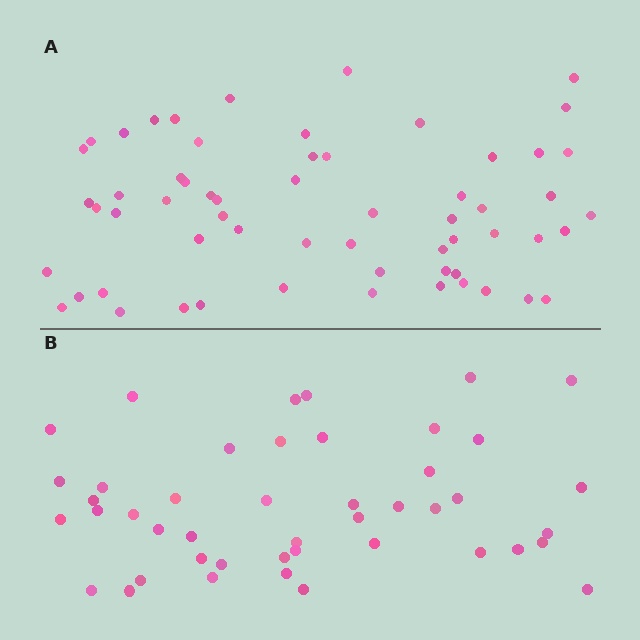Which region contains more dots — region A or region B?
Region A (the top region) has more dots.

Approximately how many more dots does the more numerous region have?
Region A has approximately 15 more dots than region B.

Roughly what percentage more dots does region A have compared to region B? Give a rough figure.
About 35% more.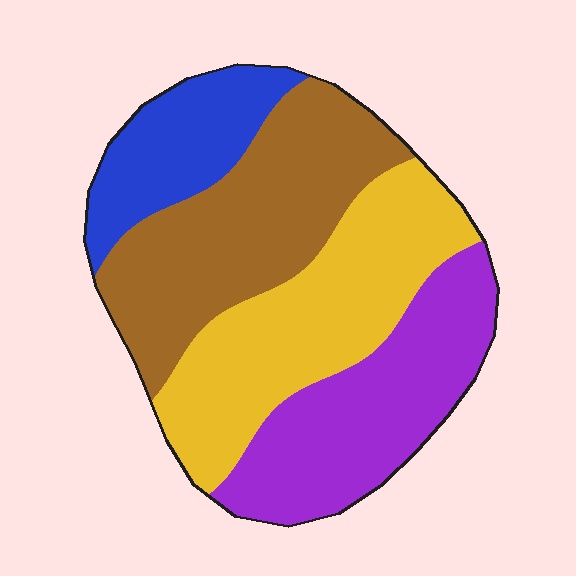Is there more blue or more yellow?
Yellow.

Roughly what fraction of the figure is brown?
Brown takes up about one third (1/3) of the figure.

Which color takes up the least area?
Blue, at roughly 15%.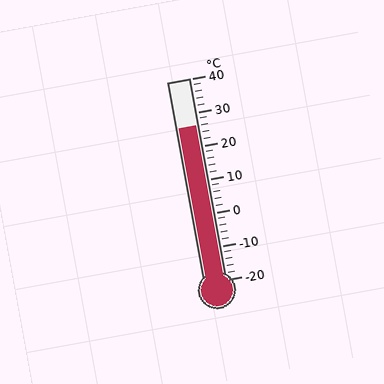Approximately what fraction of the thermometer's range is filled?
The thermometer is filled to approximately 75% of its range.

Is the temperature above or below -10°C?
The temperature is above -10°C.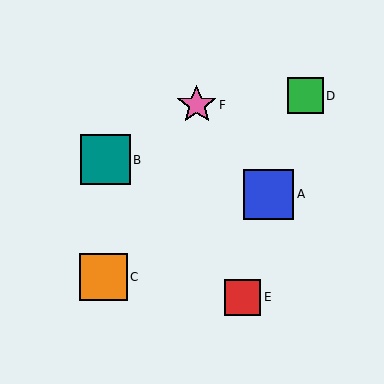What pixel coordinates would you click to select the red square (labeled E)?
Click at (242, 297) to select the red square E.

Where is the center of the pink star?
The center of the pink star is at (197, 105).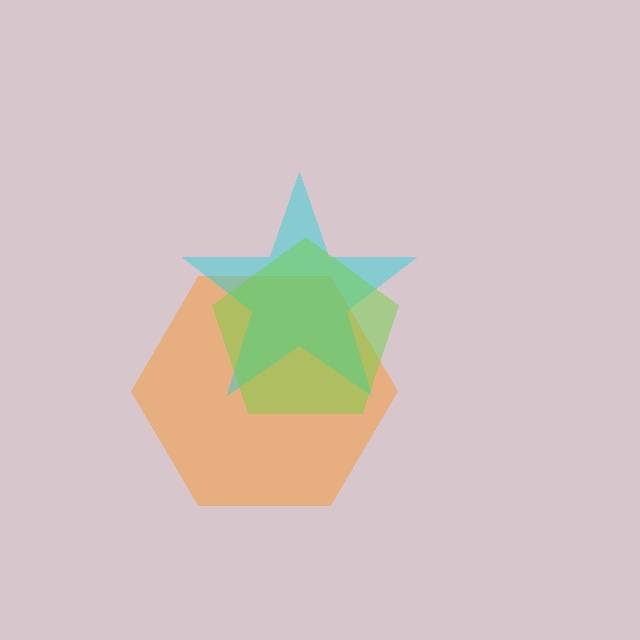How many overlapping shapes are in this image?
There are 3 overlapping shapes in the image.